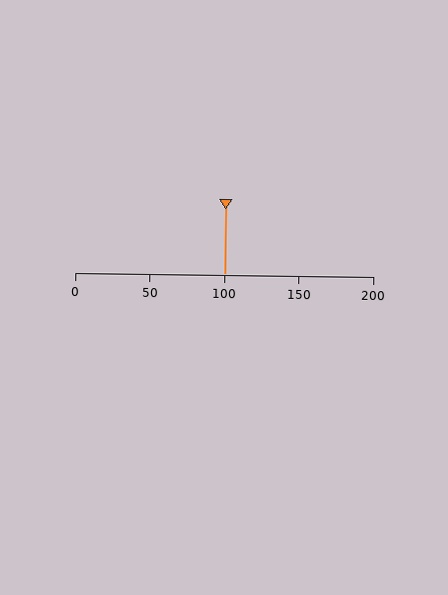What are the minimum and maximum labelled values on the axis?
The axis runs from 0 to 200.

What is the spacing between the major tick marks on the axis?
The major ticks are spaced 50 apart.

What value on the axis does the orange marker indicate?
The marker indicates approximately 100.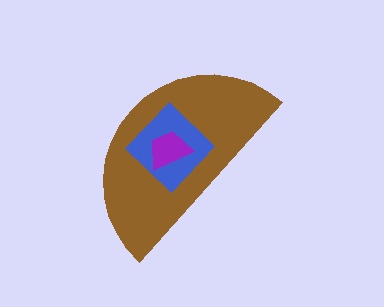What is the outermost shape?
The brown semicircle.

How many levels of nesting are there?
3.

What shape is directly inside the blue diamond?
The purple trapezoid.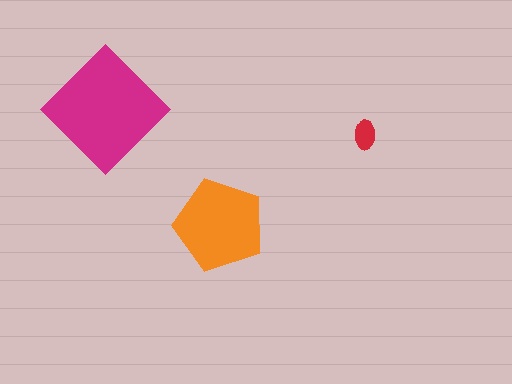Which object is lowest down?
The orange pentagon is bottommost.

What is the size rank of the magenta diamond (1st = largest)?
1st.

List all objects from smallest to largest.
The red ellipse, the orange pentagon, the magenta diamond.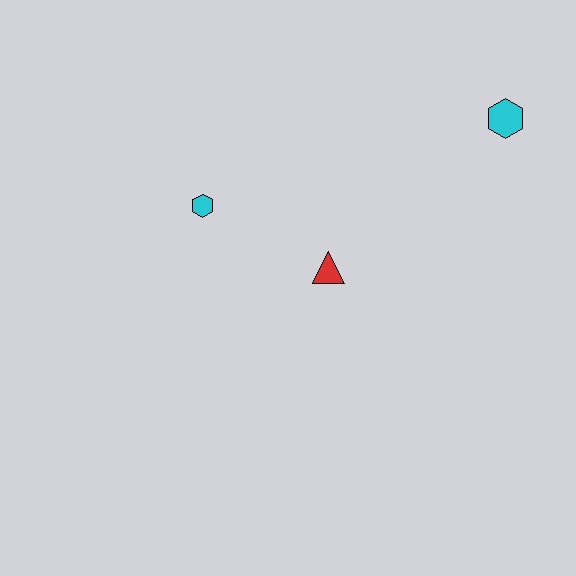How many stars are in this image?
There are no stars.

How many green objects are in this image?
There are no green objects.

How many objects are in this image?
There are 3 objects.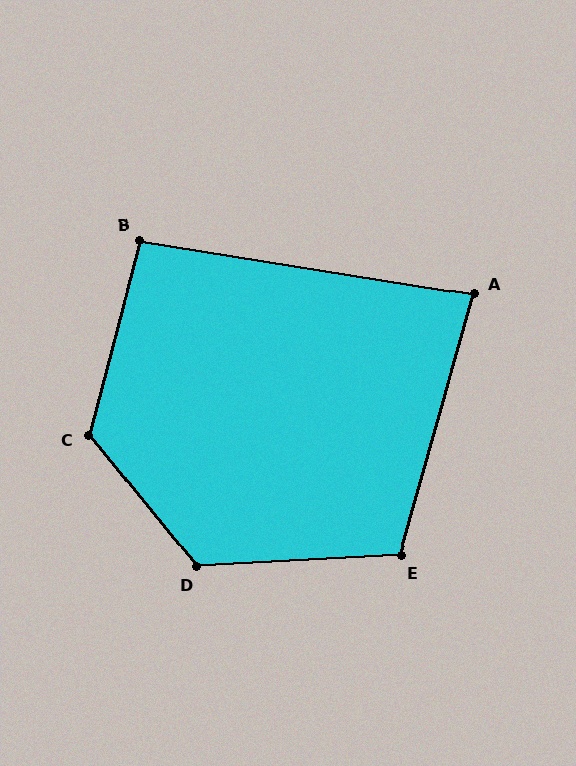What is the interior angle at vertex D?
Approximately 126 degrees (obtuse).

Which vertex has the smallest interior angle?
A, at approximately 83 degrees.